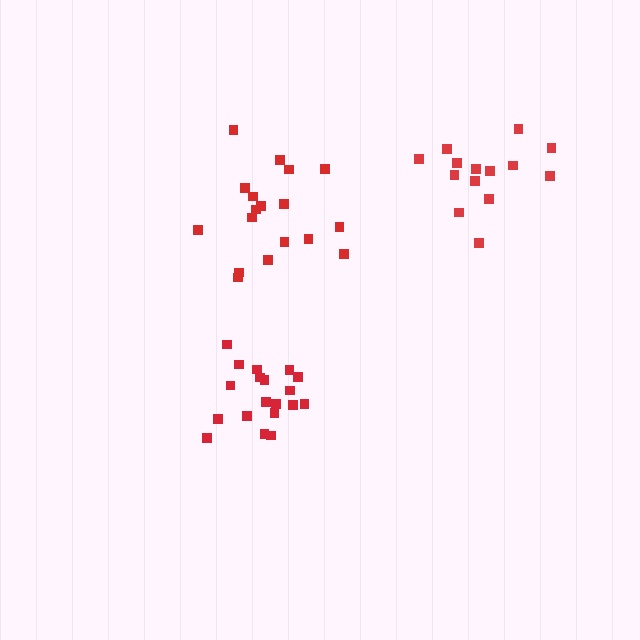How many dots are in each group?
Group 1: 19 dots, Group 2: 14 dots, Group 3: 18 dots (51 total).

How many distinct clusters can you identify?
There are 3 distinct clusters.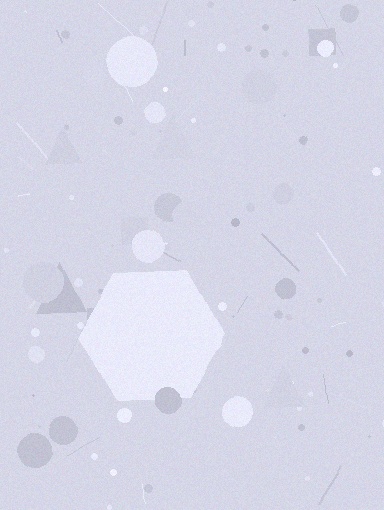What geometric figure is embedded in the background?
A hexagon is embedded in the background.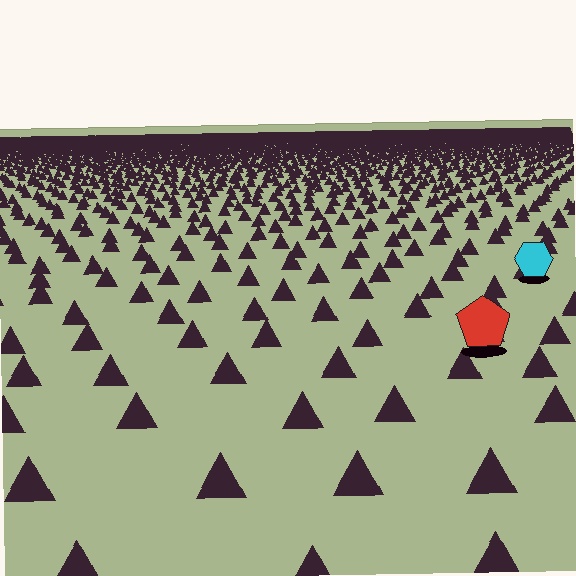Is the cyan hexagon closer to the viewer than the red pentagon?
No. The red pentagon is closer — you can tell from the texture gradient: the ground texture is coarser near it.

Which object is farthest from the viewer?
The cyan hexagon is farthest from the viewer. It appears smaller and the ground texture around it is denser.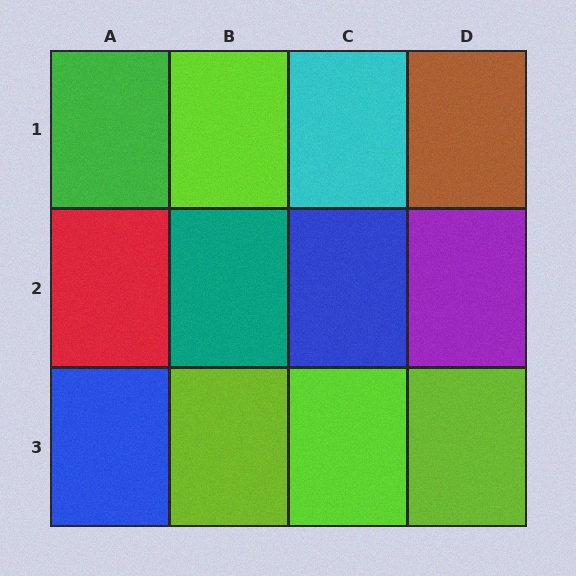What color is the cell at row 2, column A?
Red.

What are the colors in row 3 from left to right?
Blue, lime, lime, lime.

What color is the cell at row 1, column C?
Cyan.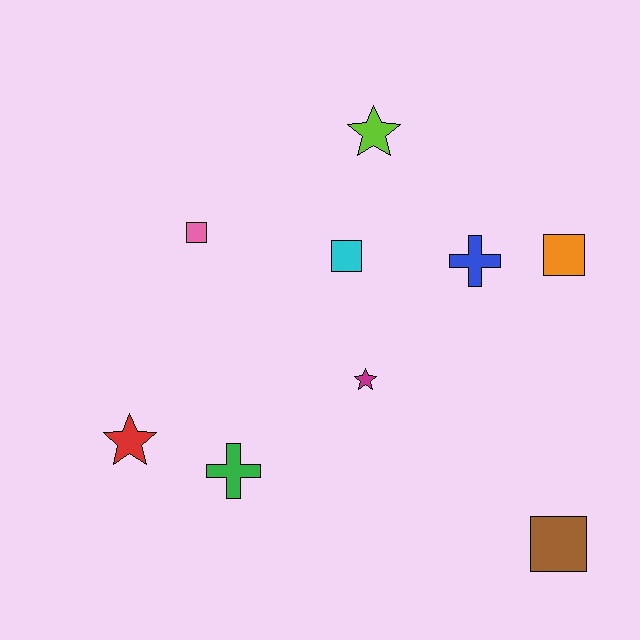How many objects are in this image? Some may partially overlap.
There are 9 objects.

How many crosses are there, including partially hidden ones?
There are 2 crosses.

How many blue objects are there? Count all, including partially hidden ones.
There is 1 blue object.